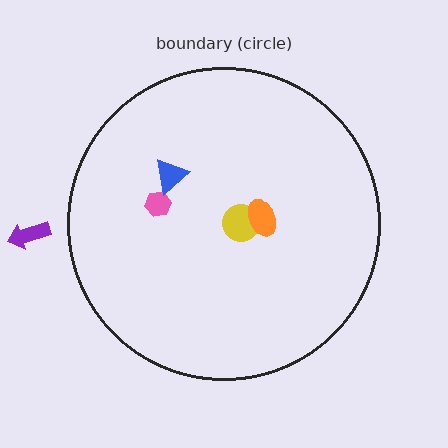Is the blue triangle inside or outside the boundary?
Inside.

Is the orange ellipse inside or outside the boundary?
Inside.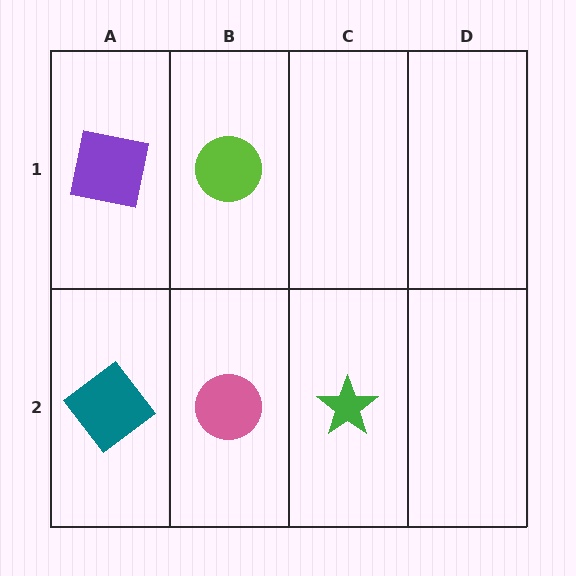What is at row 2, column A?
A teal diamond.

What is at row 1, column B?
A lime circle.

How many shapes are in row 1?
2 shapes.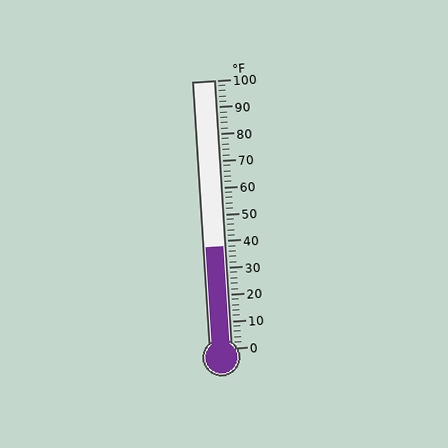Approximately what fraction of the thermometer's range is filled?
The thermometer is filled to approximately 40% of its range.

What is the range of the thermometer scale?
The thermometer scale ranges from 0°F to 100°F.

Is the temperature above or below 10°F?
The temperature is above 10°F.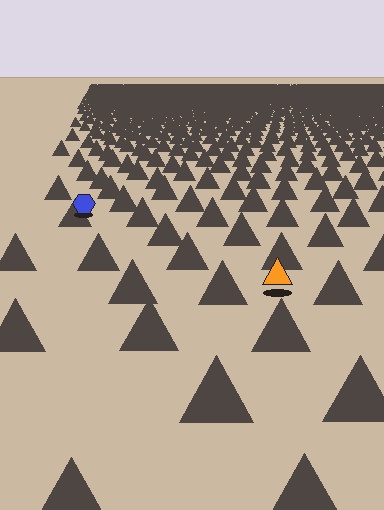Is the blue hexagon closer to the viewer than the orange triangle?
No. The orange triangle is closer — you can tell from the texture gradient: the ground texture is coarser near it.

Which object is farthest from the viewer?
The blue hexagon is farthest from the viewer. It appears smaller and the ground texture around it is denser.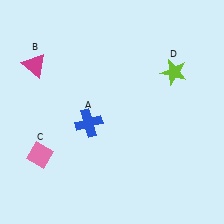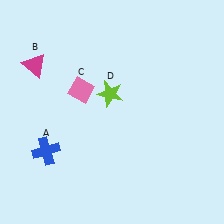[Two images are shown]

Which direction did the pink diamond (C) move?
The pink diamond (C) moved up.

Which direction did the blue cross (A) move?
The blue cross (A) moved left.